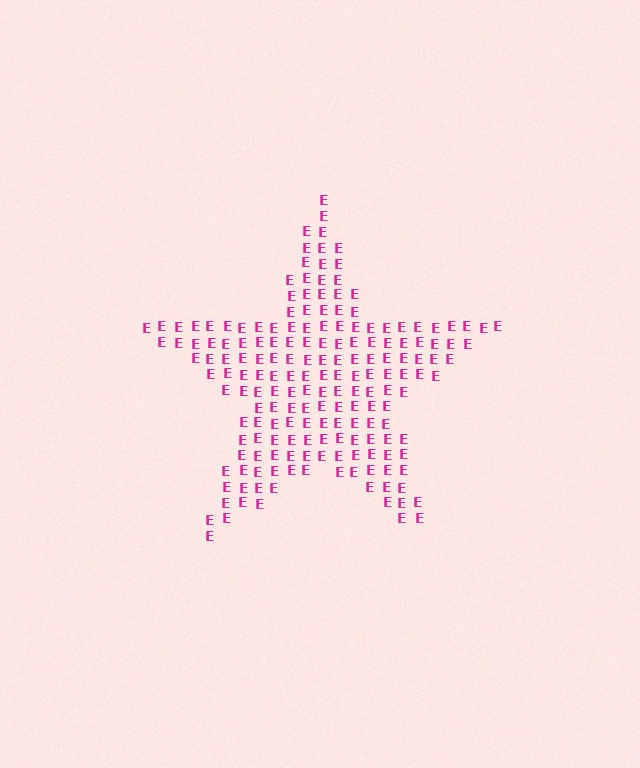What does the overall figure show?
The overall figure shows a star.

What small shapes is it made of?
It is made of small letter E's.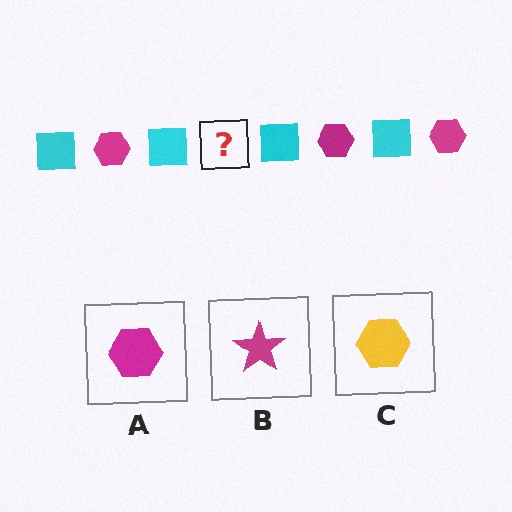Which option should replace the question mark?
Option A.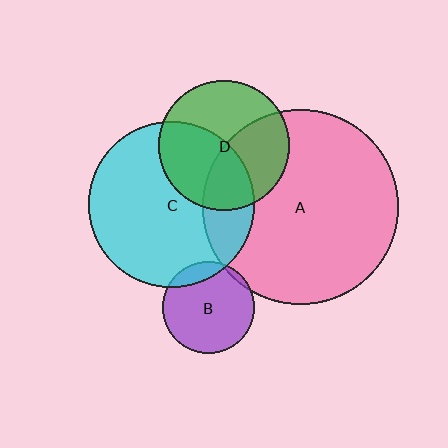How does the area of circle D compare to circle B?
Approximately 2.0 times.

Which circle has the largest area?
Circle A (pink).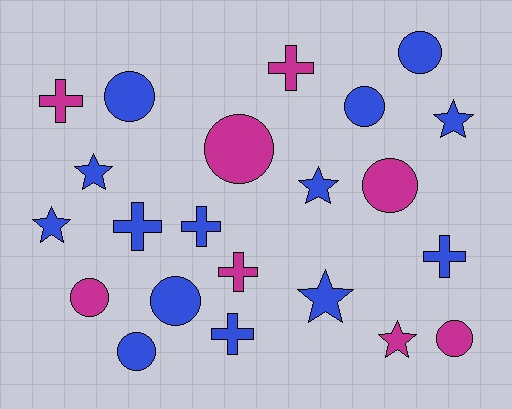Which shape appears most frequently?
Circle, with 9 objects.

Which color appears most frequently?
Blue, with 14 objects.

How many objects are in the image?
There are 22 objects.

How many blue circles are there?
There are 5 blue circles.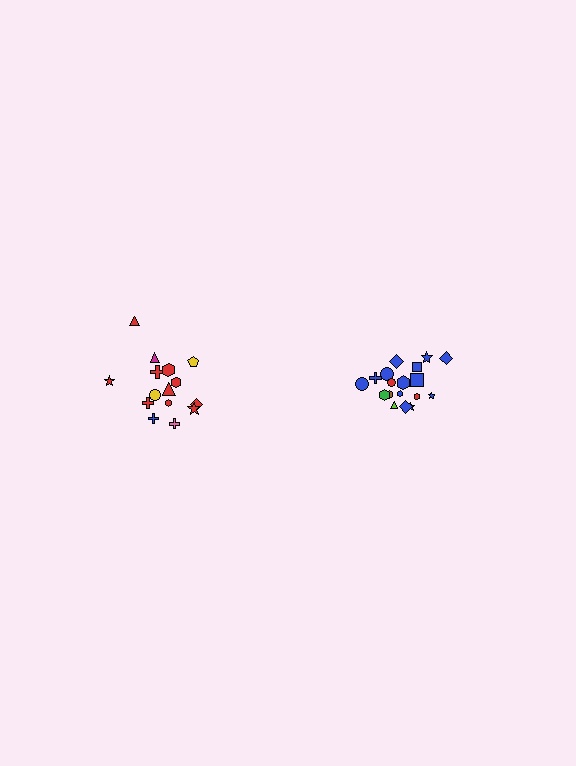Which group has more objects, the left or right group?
The right group.